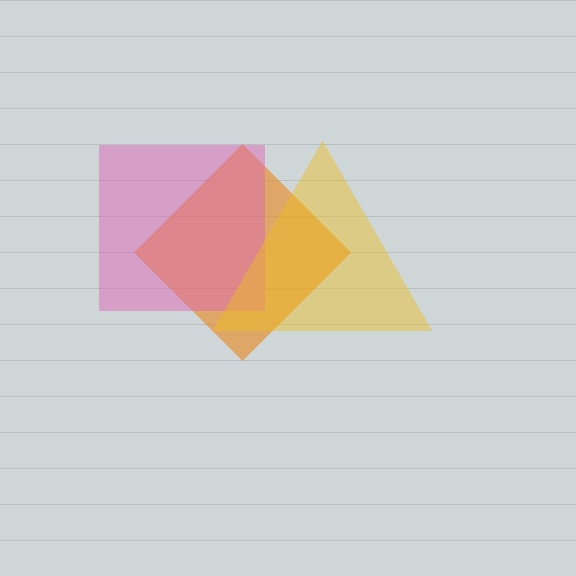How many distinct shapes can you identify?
There are 3 distinct shapes: an orange diamond, a pink square, a yellow triangle.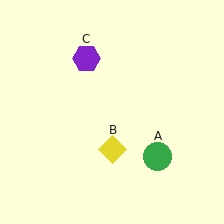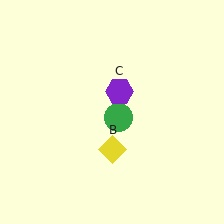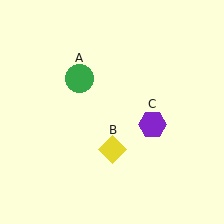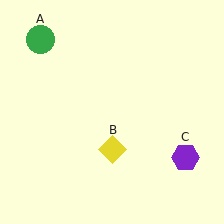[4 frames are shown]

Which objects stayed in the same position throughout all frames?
Yellow diamond (object B) remained stationary.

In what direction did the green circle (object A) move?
The green circle (object A) moved up and to the left.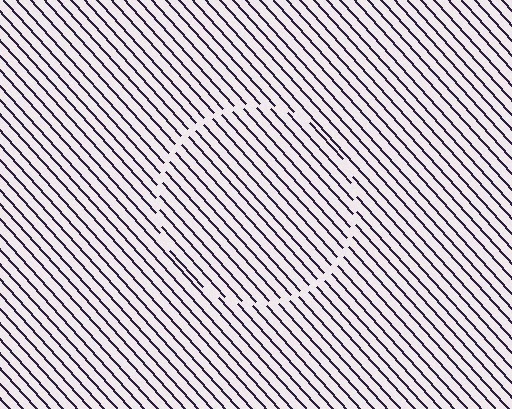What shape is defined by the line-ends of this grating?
An illusory circle. The interior of the shape contains the same grating, shifted by half a period — the contour is defined by the phase discontinuity where line-ends from the inner and outer gratings abut.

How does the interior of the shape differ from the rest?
The interior of the shape contains the same grating, shifted by half a period — the contour is defined by the phase discontinuity where line-ends from the inner and outer gratings abut.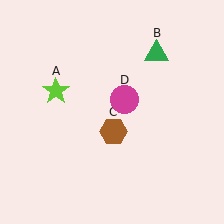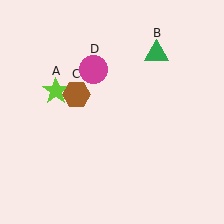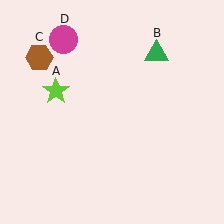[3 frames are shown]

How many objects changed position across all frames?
2 objects changed position: brown hexagon (object C), magenta circle (object D).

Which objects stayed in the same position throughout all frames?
Lime star (object A) and green triangle (object B) remained stationary.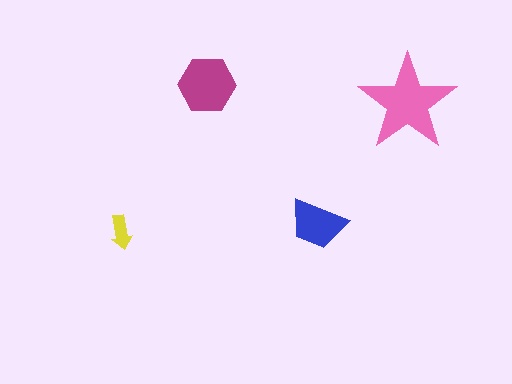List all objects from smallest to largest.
The yellow arrow, the blue trapezoid, the magenta hexagon, the pink star.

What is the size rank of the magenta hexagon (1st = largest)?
2nd.